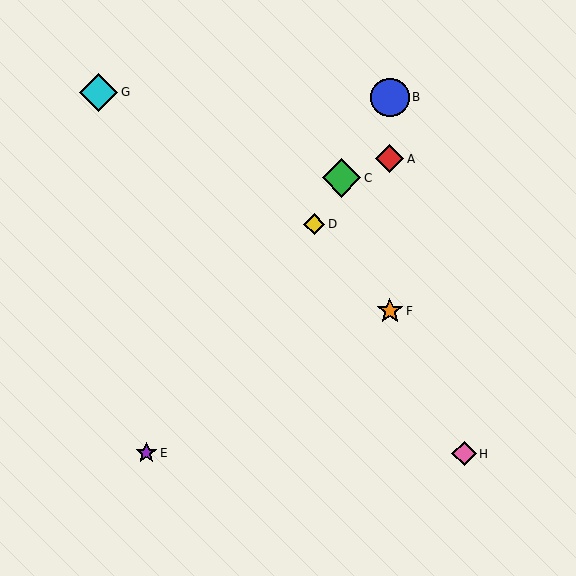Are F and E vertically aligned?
No, F is at x≈390 and E is at x≈146.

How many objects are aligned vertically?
3 objects (A, B, F) are aligned vertically.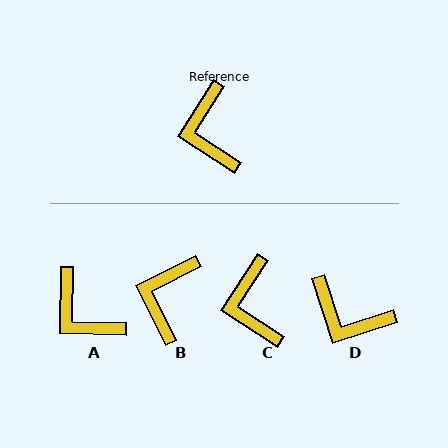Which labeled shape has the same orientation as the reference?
C.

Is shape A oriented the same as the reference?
No, it is off by about 32 degrees.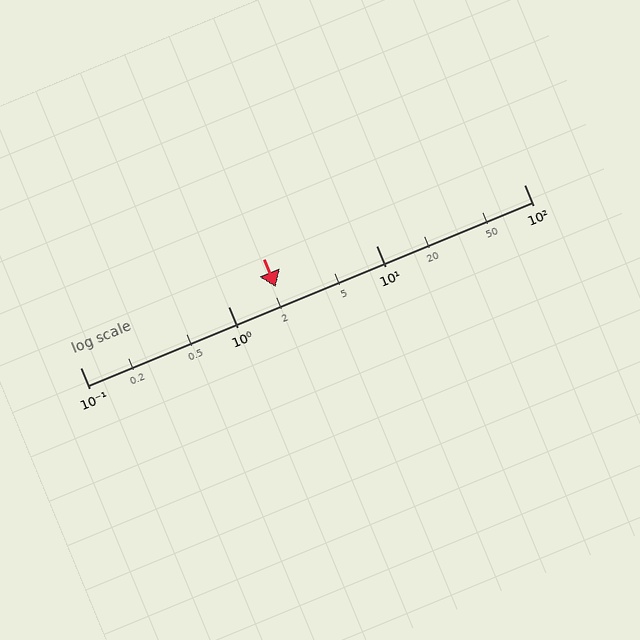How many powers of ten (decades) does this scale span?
The scale spans 3 decades, from 0.1 to 100.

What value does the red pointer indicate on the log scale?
The pointer indicates approximately 2.1.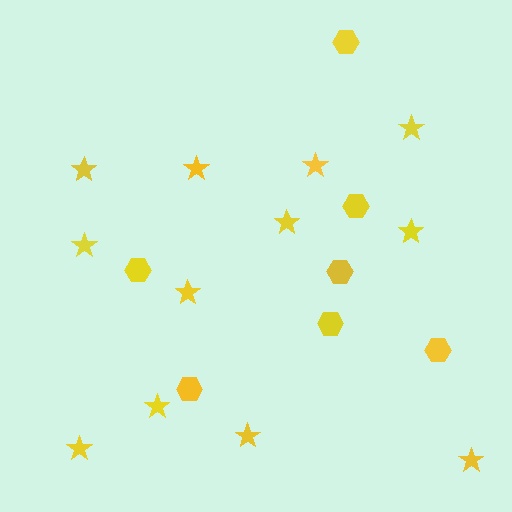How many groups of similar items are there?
There are 2 groups: one group of stars (12) and one group of hexagons (7).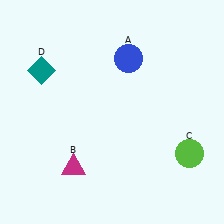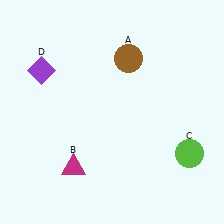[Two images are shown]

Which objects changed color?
A changed from blue to brown. D changed from teal to purple.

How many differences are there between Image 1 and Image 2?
There are 2 differences between the two images.